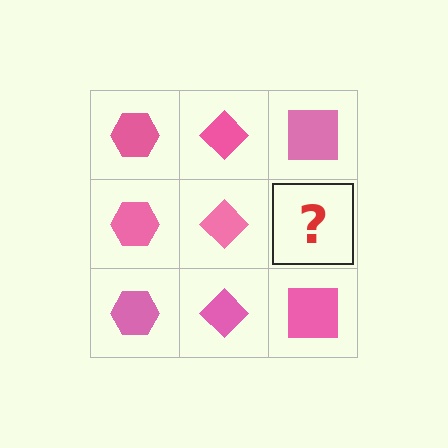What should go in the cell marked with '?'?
The missing cell should contain a pink square.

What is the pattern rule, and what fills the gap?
The rule is that each column has a consistent shape. The gap should be filled with a pink square.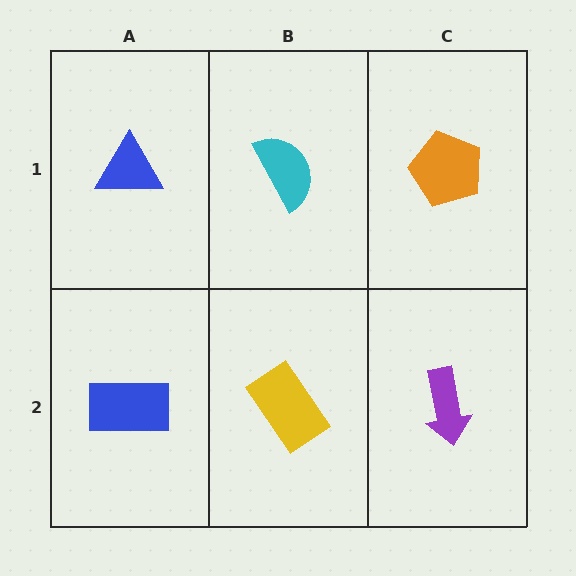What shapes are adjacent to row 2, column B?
A cyan semicircle (row 1, column B), a blue rectangle (row 2, column A), a purple arrow (row 2, column C).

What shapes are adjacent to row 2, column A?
A blue triangle (row 1, column A), a yellow rectangle (row 2, column B).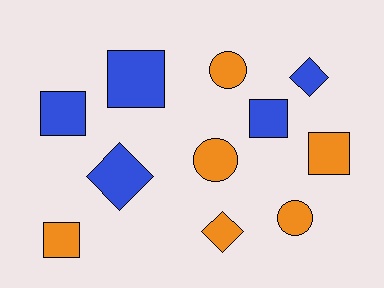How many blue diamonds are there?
There are 2 blue diamonds.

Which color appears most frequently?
Orange, with 6 objects.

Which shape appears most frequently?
Square, with 5 objects.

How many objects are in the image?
There are 11 objects.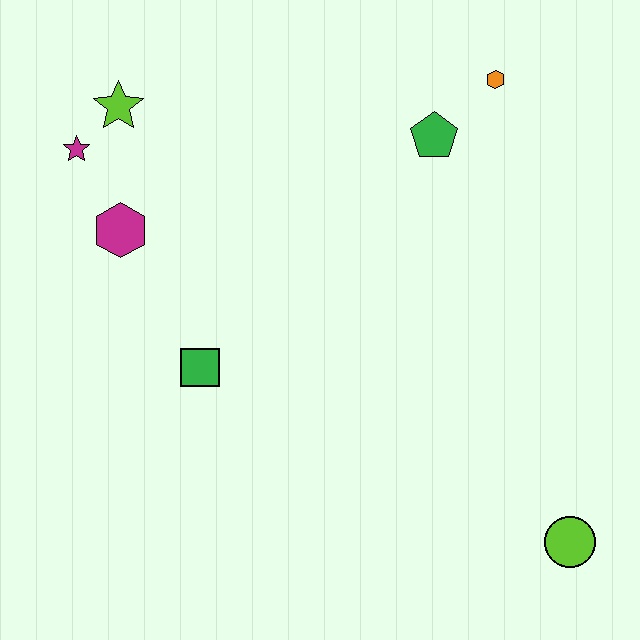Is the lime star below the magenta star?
No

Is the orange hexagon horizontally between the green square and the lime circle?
Yes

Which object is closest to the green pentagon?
The orange hexagon is closest to the green pentagon.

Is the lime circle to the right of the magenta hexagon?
Yes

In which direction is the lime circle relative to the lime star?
The lime circle is to the right of the lime star.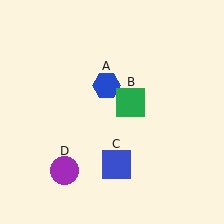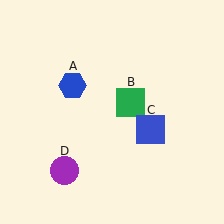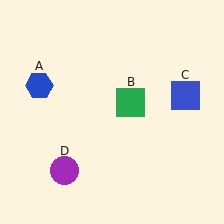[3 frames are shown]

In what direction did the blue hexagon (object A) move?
The blue hexagon (object A) moved left.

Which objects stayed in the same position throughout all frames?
Green square (object B) and purple circle (object D) remained stationary.